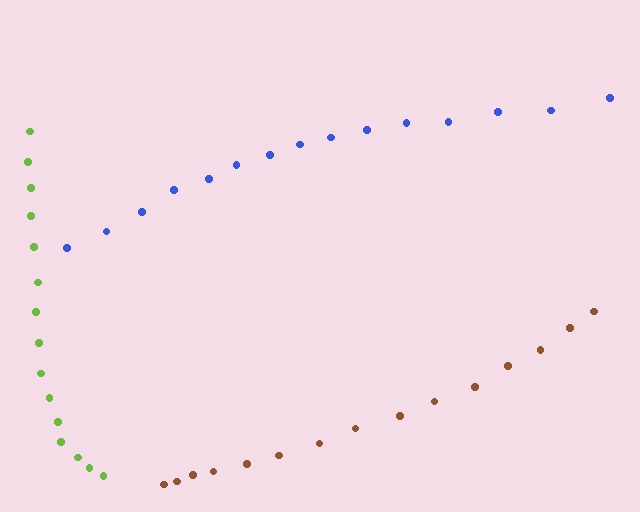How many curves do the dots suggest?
There are 3 distinct paths.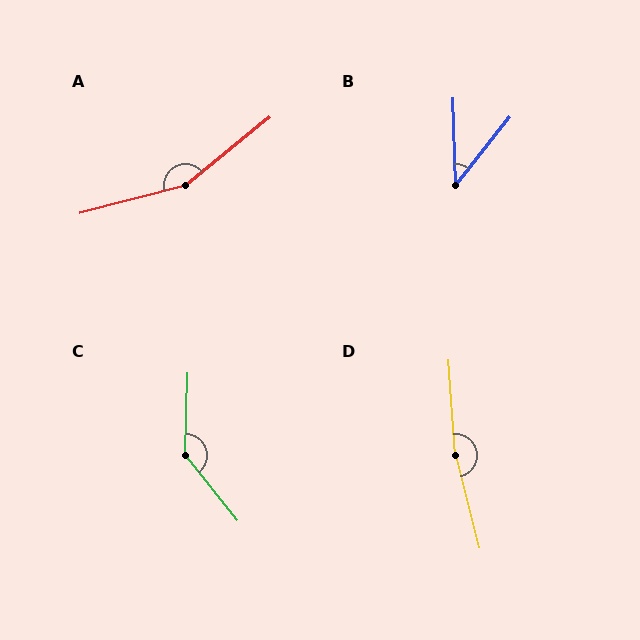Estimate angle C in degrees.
Approximately 140 degrees.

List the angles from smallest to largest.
B (40°), C (140°), A (155°), D (170°).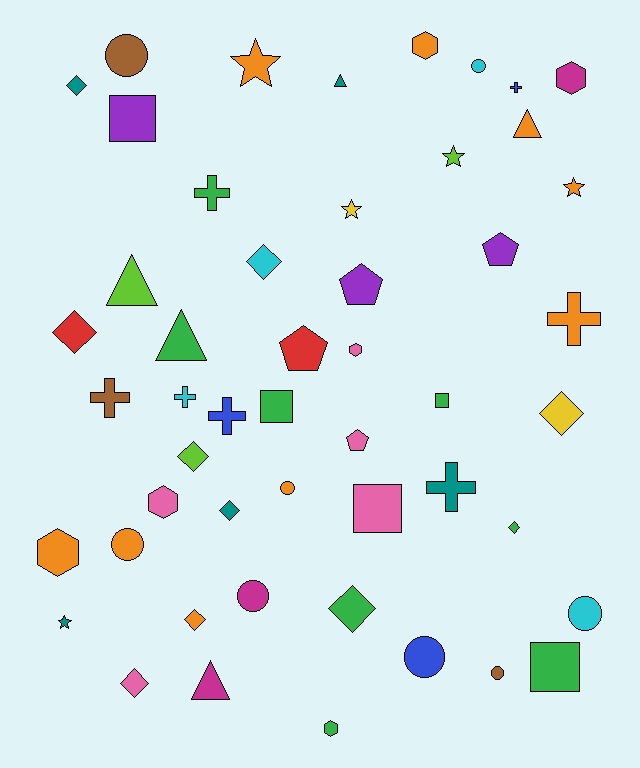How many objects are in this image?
There are 50 objects.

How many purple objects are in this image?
There are 3 purple objects.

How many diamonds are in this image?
There are 10 diamonds.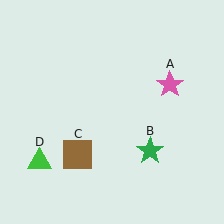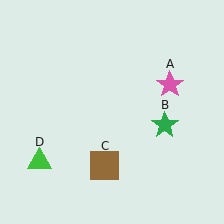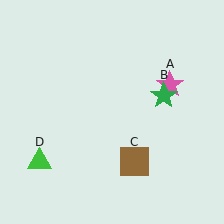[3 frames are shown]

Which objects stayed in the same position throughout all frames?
Pink star (object A) and green triangle (object D) remained stationary.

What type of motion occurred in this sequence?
The green star (object B), brown square (object C) rotated counterclockwise around the center of the scene.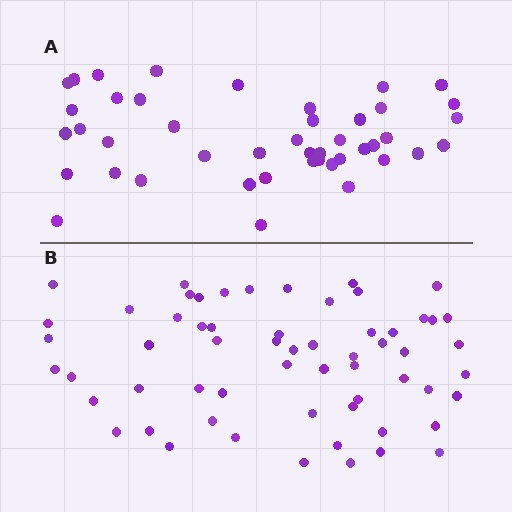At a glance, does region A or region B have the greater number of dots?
Region B (the bottom region) has more dots.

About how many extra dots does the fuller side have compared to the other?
Region B has approximately 15 more dots than region A.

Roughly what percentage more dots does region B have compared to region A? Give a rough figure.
About 35% more.